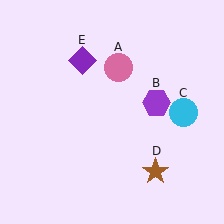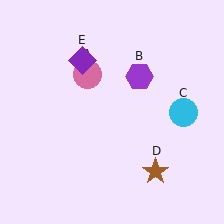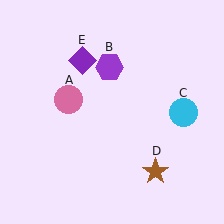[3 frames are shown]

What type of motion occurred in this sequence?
The pink circle (object A), purple hexagon (object B) rotated counterclockwise around the center of the scene.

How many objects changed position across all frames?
2 objects changed position: pink circle (object A), purple hexagon (object B).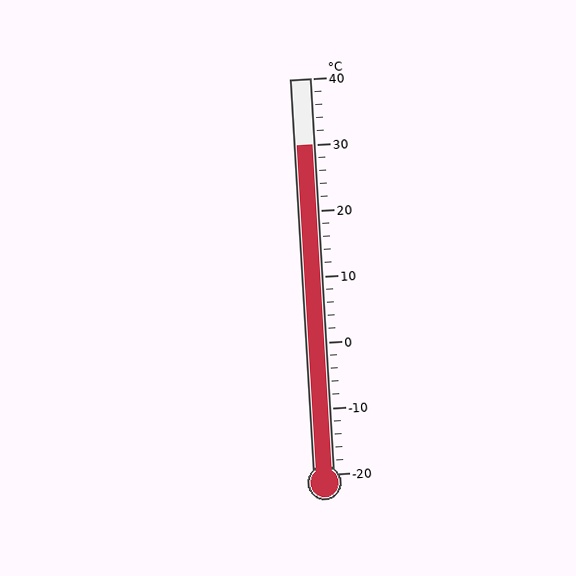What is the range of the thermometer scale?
The thermometer scale ranges from -20°C to 40°C.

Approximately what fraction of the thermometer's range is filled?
The thermometer is filled to approximately 85% of its range.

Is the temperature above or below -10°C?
The temperature is above -10°C.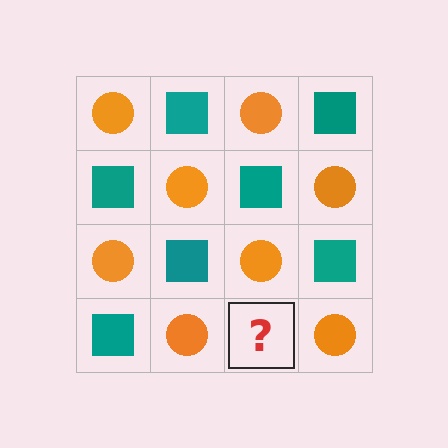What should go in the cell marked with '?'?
The missing cell should contain a teal square.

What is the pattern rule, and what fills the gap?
The rule is that it alternates orange circle and teal square in a checkerboard pattern. The gap should be filled with a teal square.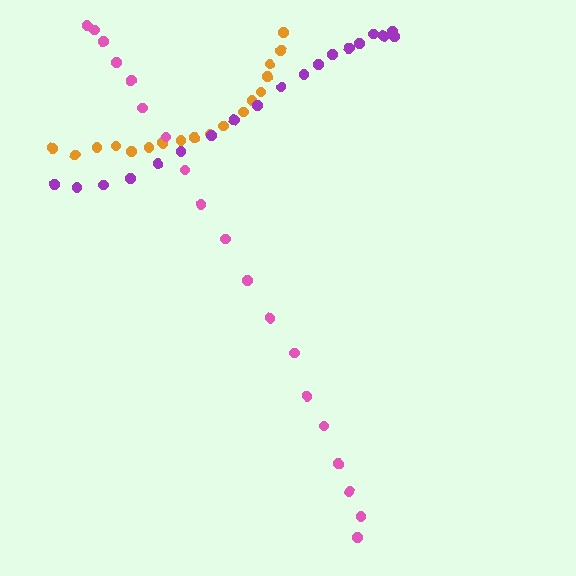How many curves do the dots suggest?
There are 3 distinct paths.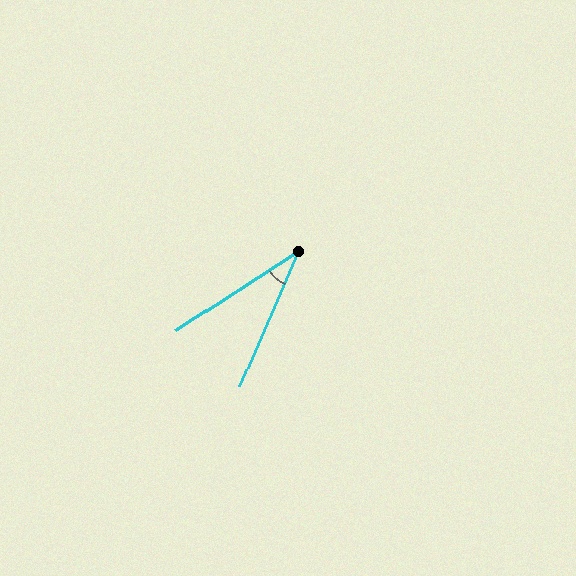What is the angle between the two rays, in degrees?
Approximately 34 degrees.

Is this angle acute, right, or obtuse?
It is acute.